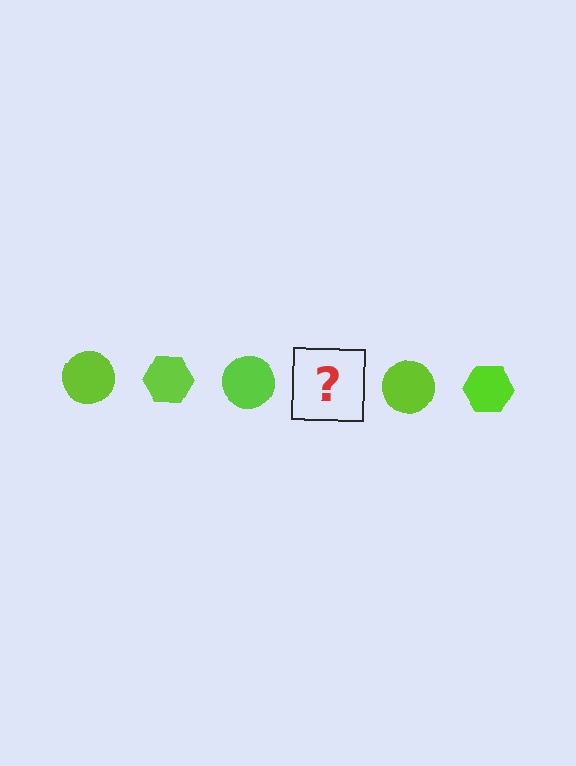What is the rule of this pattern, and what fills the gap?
The rule is that the pattern cycles through circle, hexagon shapes in lime. The gap should be filled with a lime hexagon.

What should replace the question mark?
The question mark should be replaced with a lime hexagon.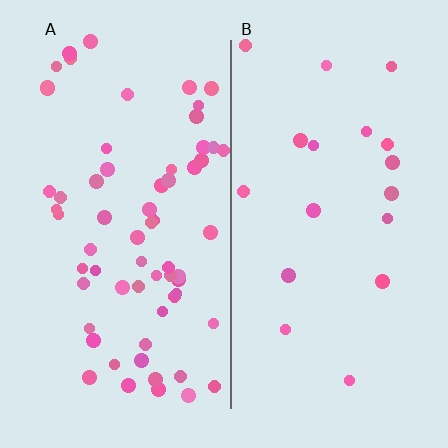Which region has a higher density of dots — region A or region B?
A (the left).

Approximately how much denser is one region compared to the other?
Approximately 3.5× — region A over region B.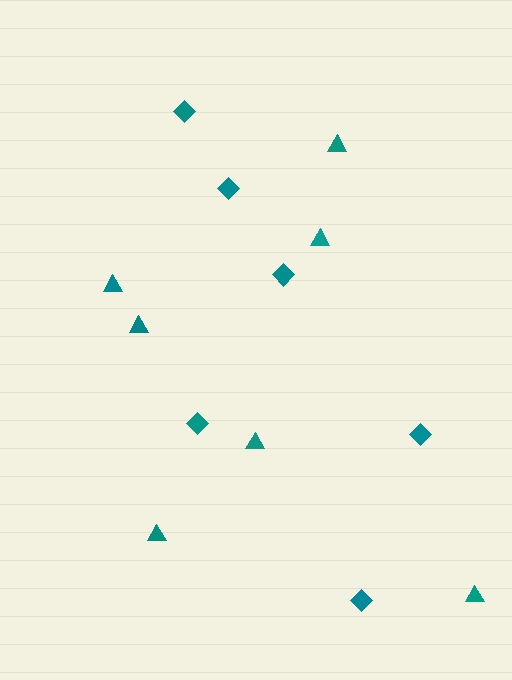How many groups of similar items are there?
There are 2 groups: one group of diamonds (6) and one group of triangles (7).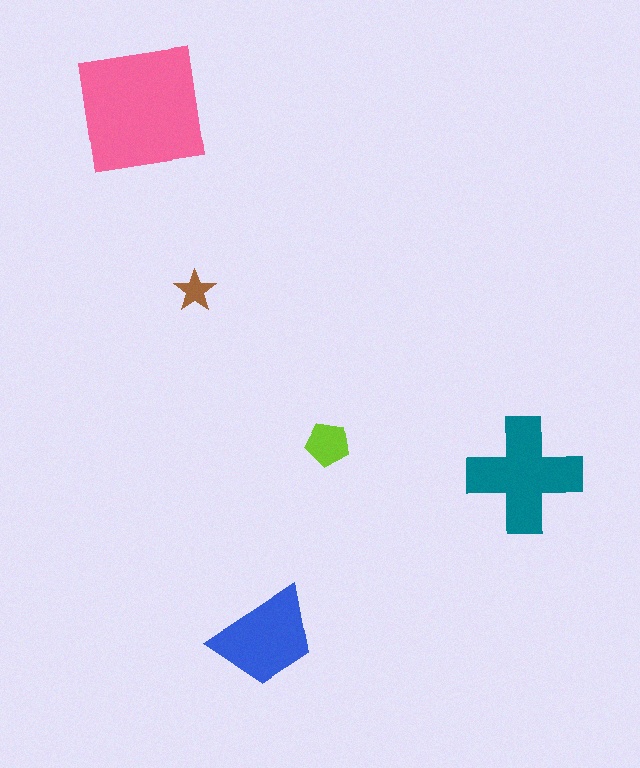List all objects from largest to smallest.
The pink square, the teal cross, the blue trapezoid, the lime pentagon, the brown star.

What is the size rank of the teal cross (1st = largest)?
2nd.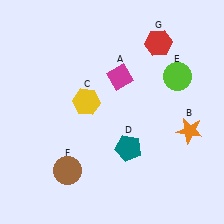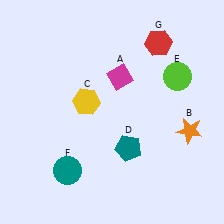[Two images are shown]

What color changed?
The circle (F) changed from brown in Image 1 to teal in Image 2.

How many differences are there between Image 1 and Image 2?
There is 1 difference between the two images.